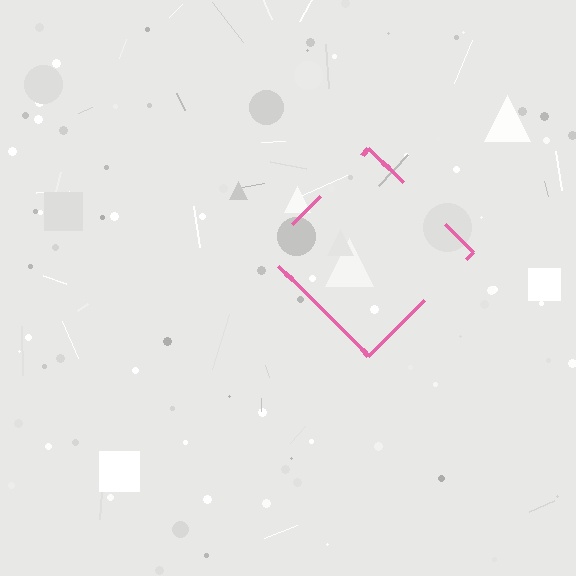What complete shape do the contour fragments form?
The contour fragments form a diamond.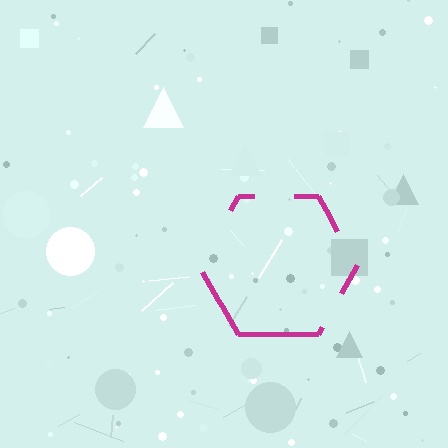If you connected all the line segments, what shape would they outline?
They would outline a hexagon.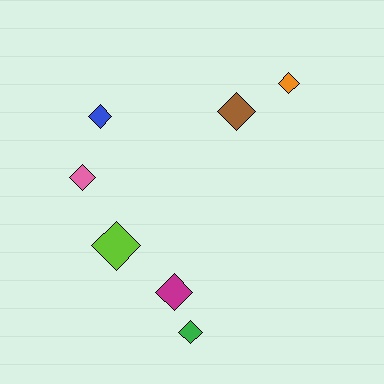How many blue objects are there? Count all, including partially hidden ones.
There is 1 blue object.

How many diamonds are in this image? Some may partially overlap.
There are 7 diamonds.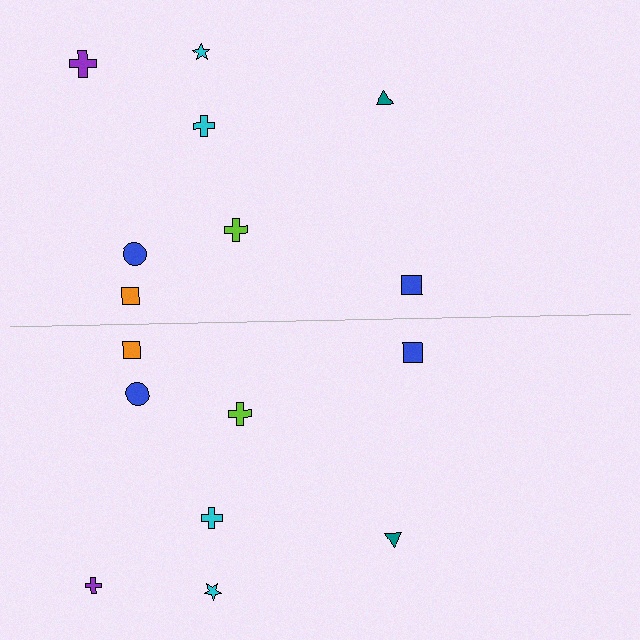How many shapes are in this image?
There are 16 shapes in this image.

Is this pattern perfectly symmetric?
No, the pattern is not perfectly symmetric. The purple cross on the bottom side has a different size than its mirror counterpart.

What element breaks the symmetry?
The purple cross on the bottom side has a different size than its mirror counterpart.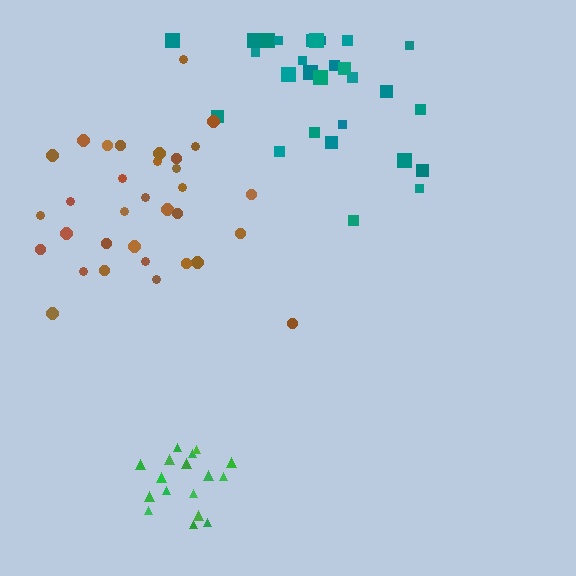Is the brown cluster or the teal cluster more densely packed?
Brown.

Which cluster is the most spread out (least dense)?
Teal.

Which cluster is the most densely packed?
Green.